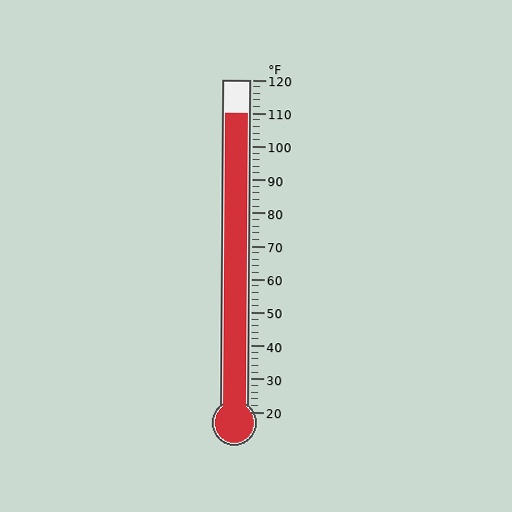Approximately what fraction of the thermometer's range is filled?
The thermometer is filled to approximately 90% of its range.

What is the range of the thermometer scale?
The thermometer scale ranges from 20°F to 120°F.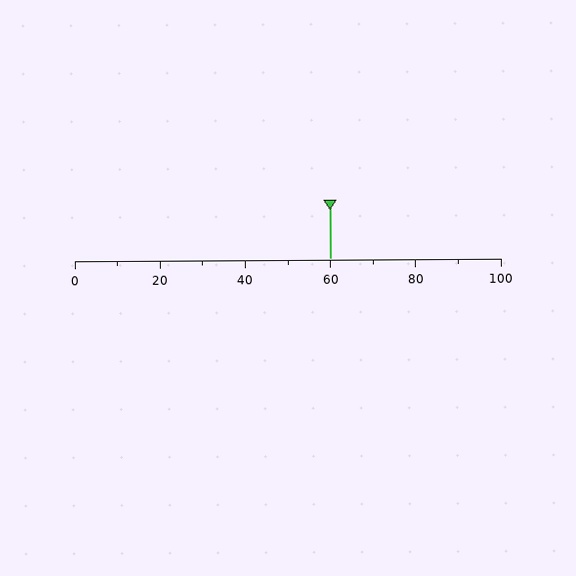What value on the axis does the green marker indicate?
The marker indicates approximately 60.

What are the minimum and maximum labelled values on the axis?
The axis runs from 0 to 100.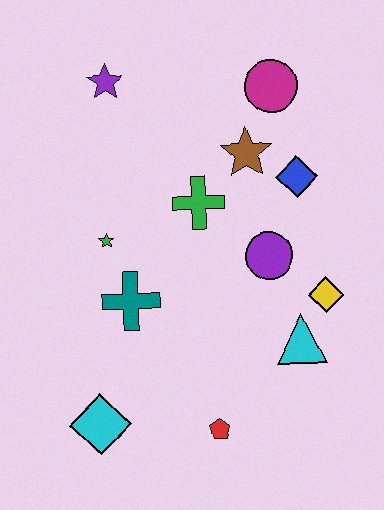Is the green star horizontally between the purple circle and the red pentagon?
No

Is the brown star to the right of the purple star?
Yes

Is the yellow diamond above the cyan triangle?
Yes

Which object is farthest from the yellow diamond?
The purple star is farthest from the yellow diamond.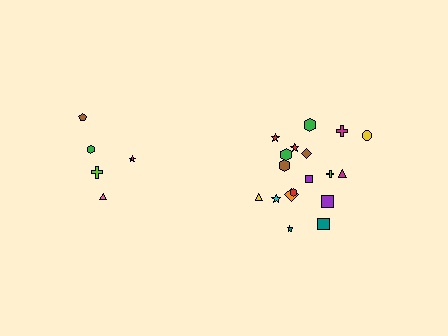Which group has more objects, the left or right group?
The right group.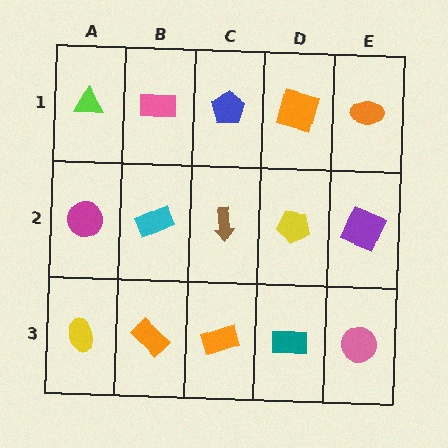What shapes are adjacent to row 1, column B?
A cyan rectangle (row 2, column B), a lime triangle (row 1, column A), a blue pentagon (row 1, column C).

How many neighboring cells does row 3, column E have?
2.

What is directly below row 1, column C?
A brown arrow.